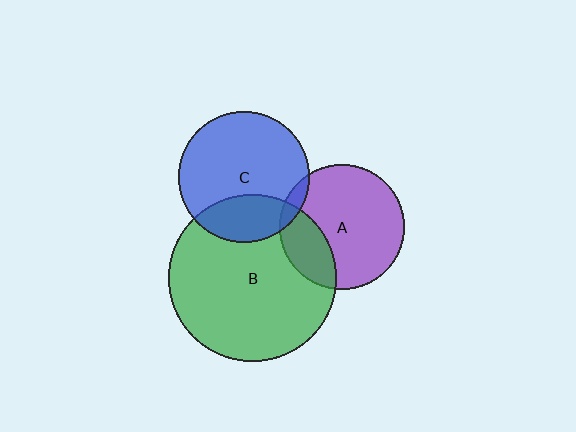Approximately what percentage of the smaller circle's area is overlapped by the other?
Approximately 5%.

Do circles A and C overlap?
Yes.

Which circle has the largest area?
Circle B (green).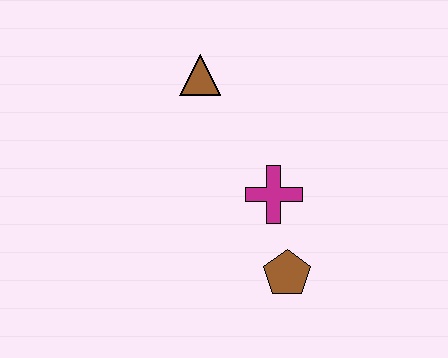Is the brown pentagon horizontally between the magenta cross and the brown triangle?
No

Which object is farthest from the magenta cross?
The brown triangle is farthest from the magenta cross.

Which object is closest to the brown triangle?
The magenta cross is closest to the brown triangle.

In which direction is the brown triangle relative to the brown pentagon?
The brown triangle is above the brown pentagon.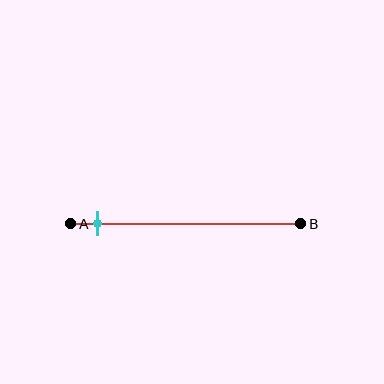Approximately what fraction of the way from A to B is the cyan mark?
The cyan mark is approximately 10% of the way from A to B.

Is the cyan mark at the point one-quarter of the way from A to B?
No, the mark is at about 10% from A, not at the 25% one-quarter point.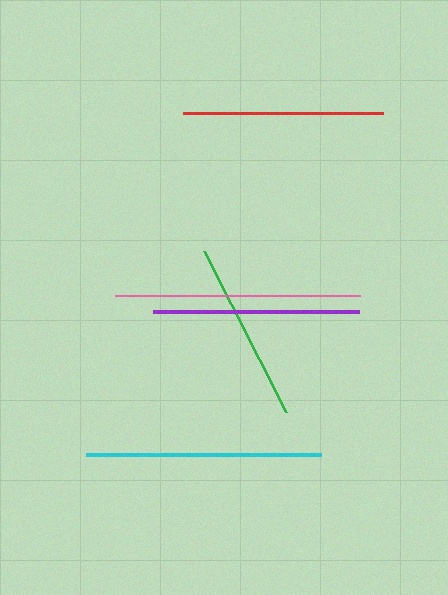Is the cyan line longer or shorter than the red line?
The cyan line is longer than the red line.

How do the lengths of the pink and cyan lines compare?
The pink and cyan lines are approximately the same length.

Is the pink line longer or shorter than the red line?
The pink line is longer than the red line.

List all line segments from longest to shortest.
From longest to shortest: pink, cyan, purple, red, green.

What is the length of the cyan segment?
The cyan segment is approximately 235 pixels long.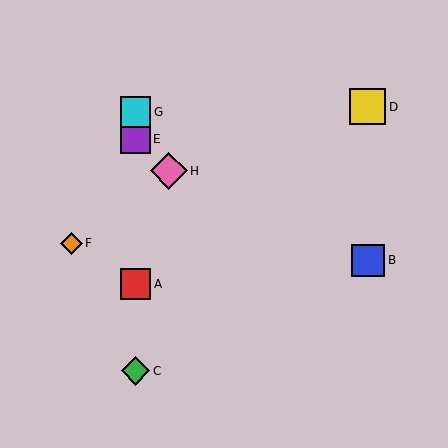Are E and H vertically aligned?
No, E is at x≈136 and H is at x≈169.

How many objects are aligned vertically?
4 objects (A, C, E, G) are aligned vertically.